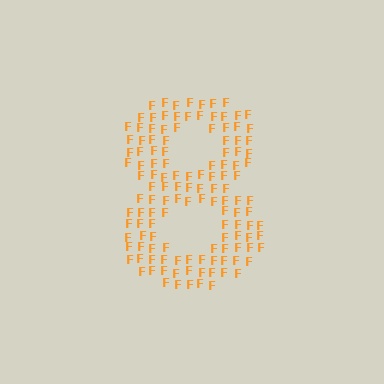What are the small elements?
The small elements are letter F's.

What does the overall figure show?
The overall figure shows the digit 8.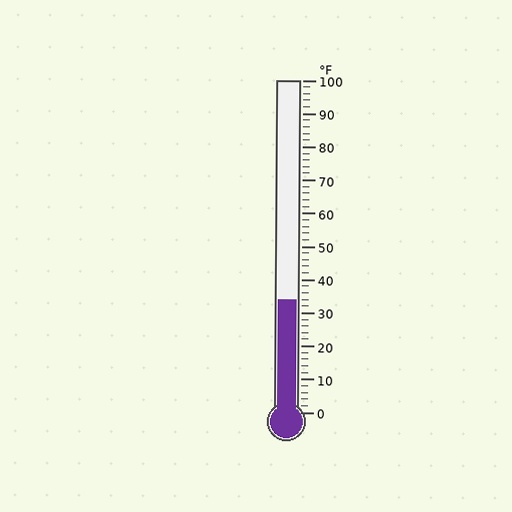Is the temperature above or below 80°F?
The temperature is below 80°F.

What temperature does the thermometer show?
The thermometer shows approximately 34°F.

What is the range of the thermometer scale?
The thermometer scale ranges from 0°F to 100°F.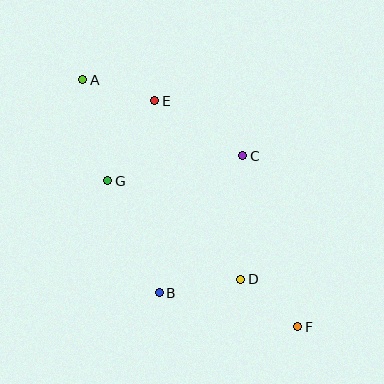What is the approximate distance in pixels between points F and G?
The distance between F and G is approximately 240 pixels.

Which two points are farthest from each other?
Points A and F are farthest from each other.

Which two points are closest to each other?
Points D and F are closest to each other.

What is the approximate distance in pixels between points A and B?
The distance between A and B is approximately 226 pixels.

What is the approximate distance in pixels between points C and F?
The distance between C and F is approximately 180 pixels.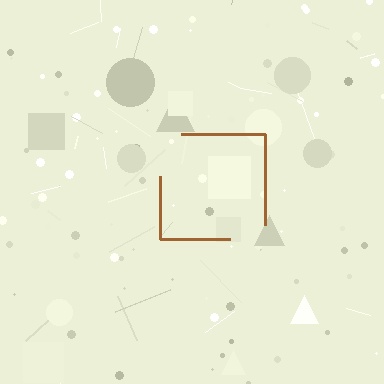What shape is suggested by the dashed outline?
The dashed outline suggests a square.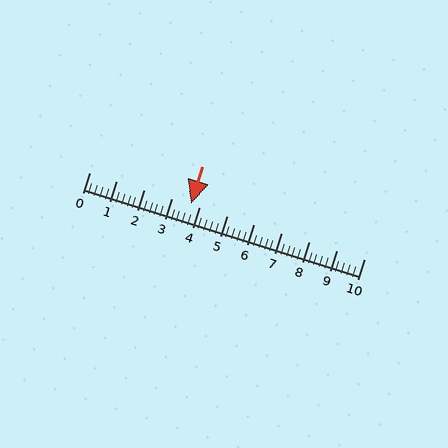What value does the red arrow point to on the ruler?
The red arrow points to approximately 3.7.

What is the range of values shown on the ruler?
The ruler shows values from 0 to 10.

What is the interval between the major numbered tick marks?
The major tick marks are spaced 1 units apart.